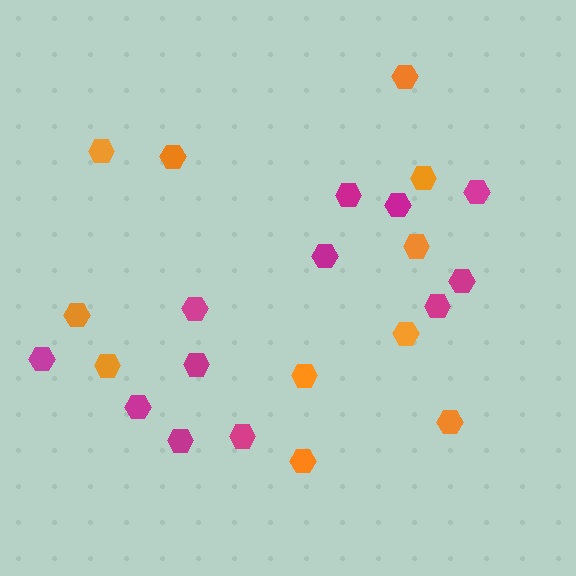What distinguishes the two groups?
There are 2 groups: one group of magenta hexagons (12) and one group of orange hexagons (11).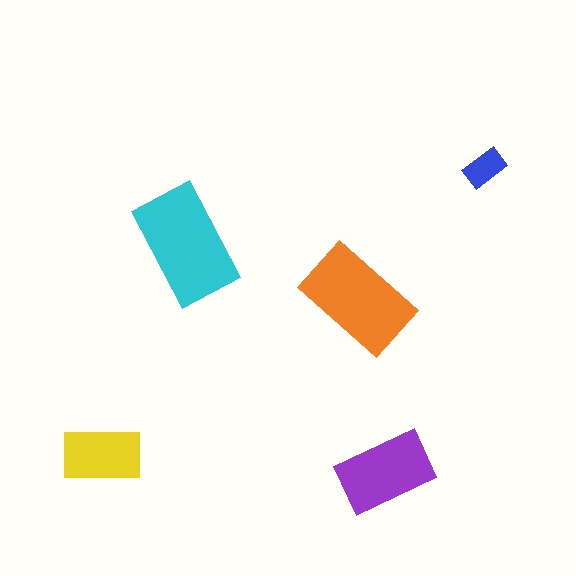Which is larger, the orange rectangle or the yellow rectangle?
The orange one.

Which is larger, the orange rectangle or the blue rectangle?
The orange one.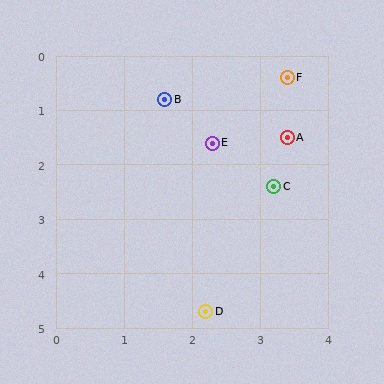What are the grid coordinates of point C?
Point C is at approximately (3.2, 2.4).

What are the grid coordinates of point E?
Point E is at approximately (2.3, 1.6).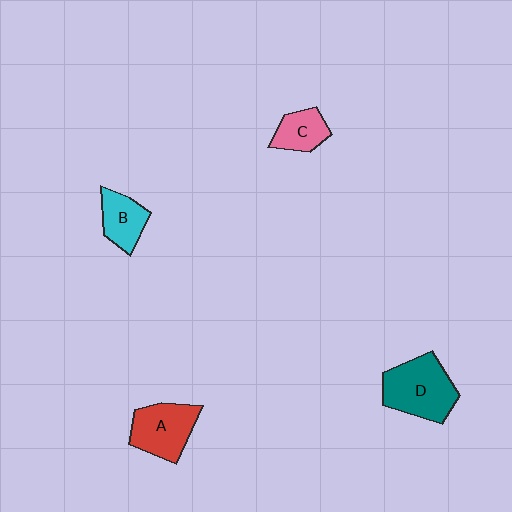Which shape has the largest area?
Shape D (teal).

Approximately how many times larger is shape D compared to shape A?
Approximately 1.2 times.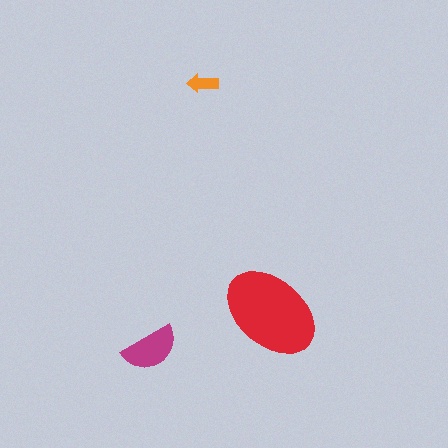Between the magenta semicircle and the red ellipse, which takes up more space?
The red ellipse.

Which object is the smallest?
The orange arrow.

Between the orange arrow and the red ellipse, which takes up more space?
The red ellipse.